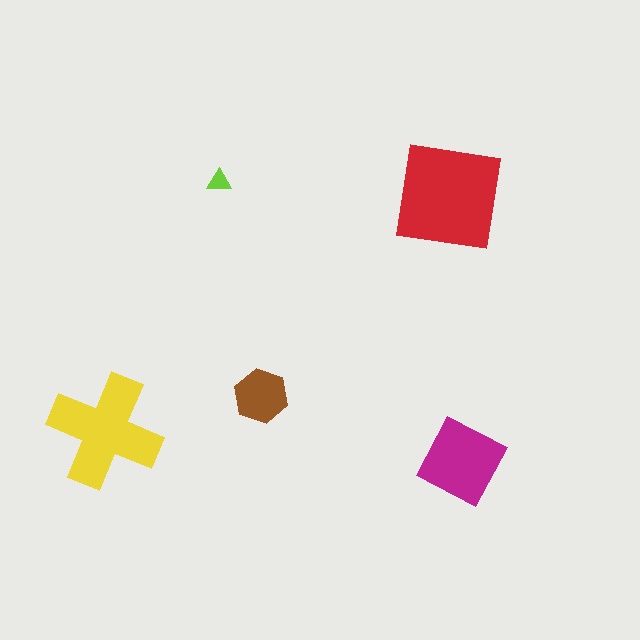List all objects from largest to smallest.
The red square, the yellow cross, the magenta square, the brown hexagon, the lime triangle.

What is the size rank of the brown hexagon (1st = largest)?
4th.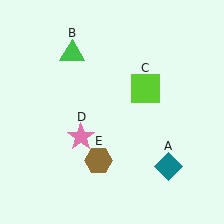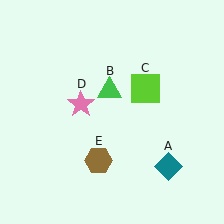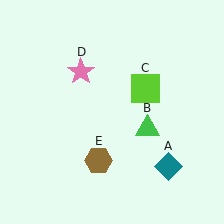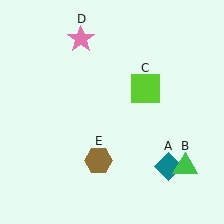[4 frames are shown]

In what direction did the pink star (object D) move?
The pink star (object D) moved up.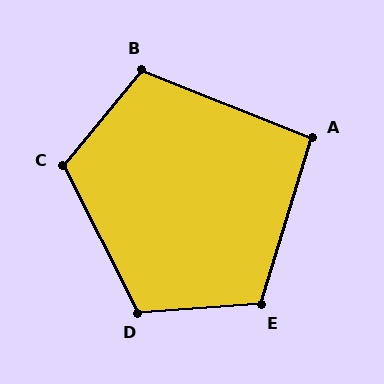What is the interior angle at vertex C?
Approximately 113 degrees (obtuse).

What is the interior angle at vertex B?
Approximately 108 degrees (obtuse).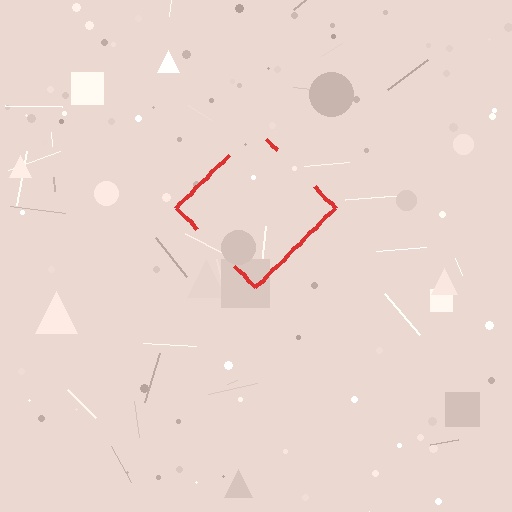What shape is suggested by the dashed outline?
The dashed outline suggests a diamond.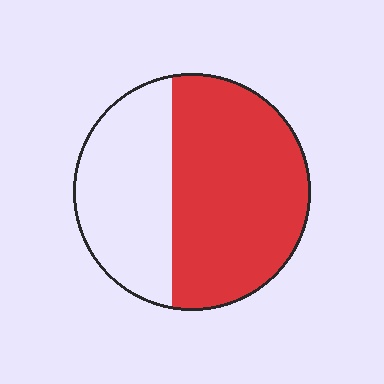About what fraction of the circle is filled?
About three fifths (3/5).